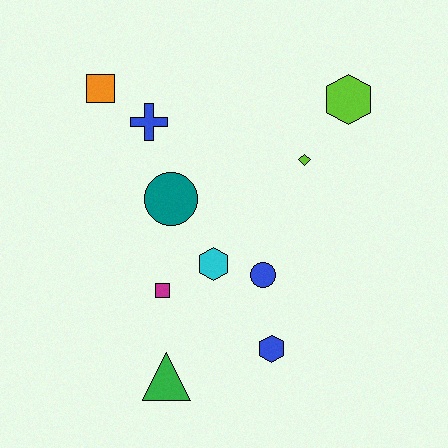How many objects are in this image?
There are 10 objects.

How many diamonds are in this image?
There is 1 diamond.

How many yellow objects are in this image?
There are no yellow objects.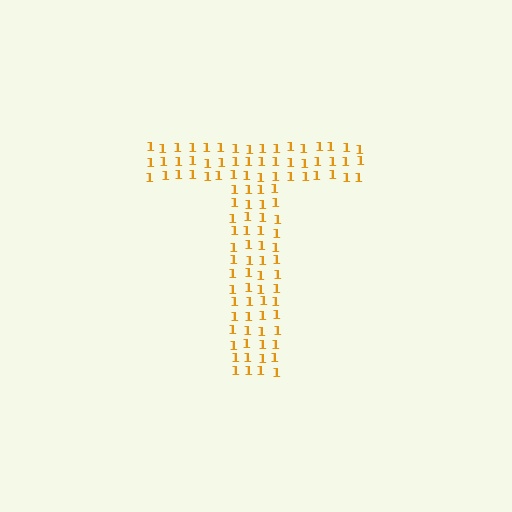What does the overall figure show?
The overall figure shows the letter T.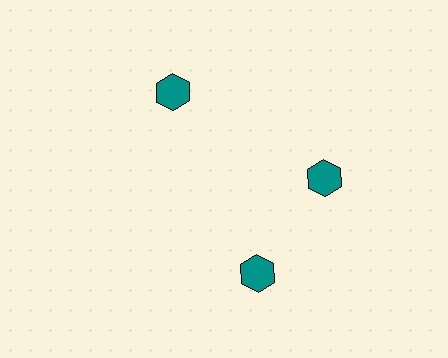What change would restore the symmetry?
The symmetry would be restored by rotating it back into even spacing with its neighbors so that all 3 hexagons sit at equal angles and equal distance from the center.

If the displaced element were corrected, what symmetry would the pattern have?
It would have 3-fold rotational symmetry — the pattern would map onto itself every 120 degrees.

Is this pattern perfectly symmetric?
No. The 3 teal hexagons are arranged in a ring, but one element near the 7 o'clock position is rotated out of alignment along the ring, breaking the 3-fold rotational symmetry.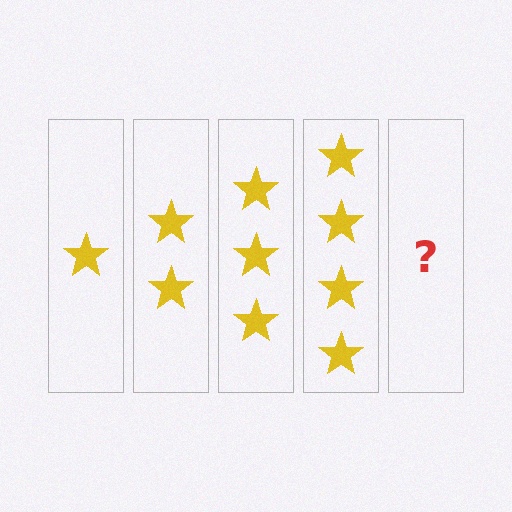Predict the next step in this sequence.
The next step is 5 stars.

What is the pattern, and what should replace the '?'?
The pattern is that each step adds one more star. The '?' should be 5 stars.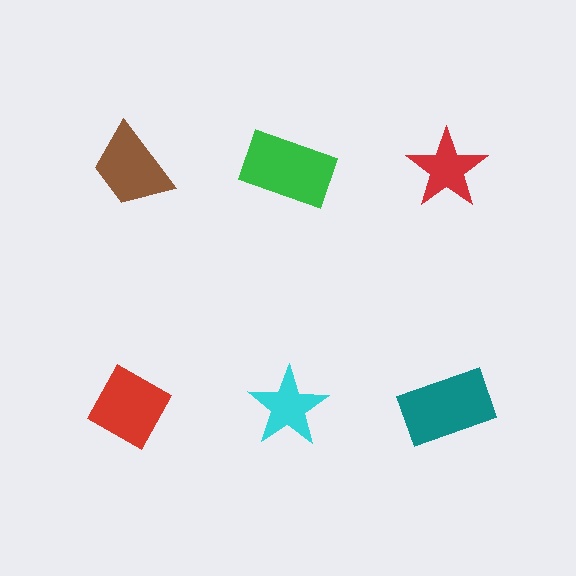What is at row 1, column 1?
A brown trapezoid.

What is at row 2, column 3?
A teal rectangle.